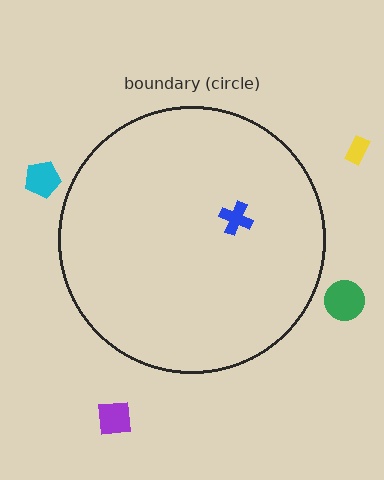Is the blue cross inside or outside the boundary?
Inside.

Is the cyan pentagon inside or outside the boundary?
Outside.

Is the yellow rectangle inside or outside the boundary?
Outside.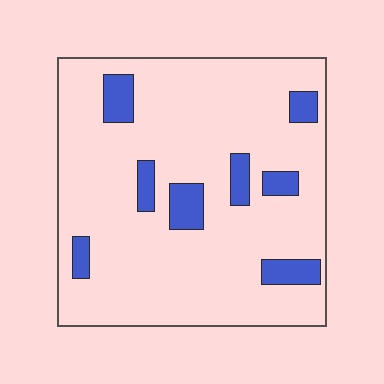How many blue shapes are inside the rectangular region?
8.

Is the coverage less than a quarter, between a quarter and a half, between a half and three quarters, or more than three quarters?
Less than a quarter.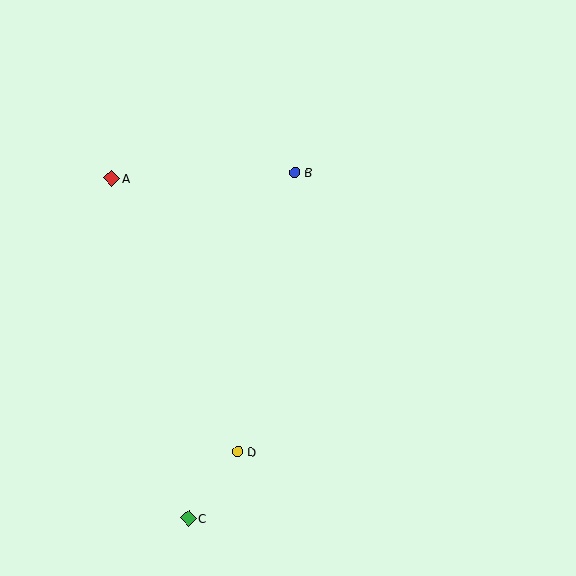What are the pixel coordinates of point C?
Point C is at (188, 518).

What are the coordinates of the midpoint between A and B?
The midpoint between A and B is at (203, 175).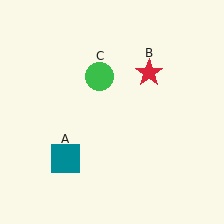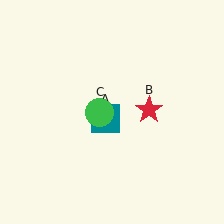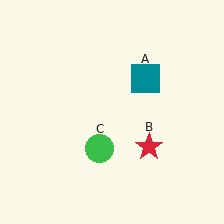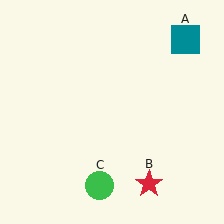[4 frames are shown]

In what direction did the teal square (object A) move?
The teal square (object A) moved up and to the right.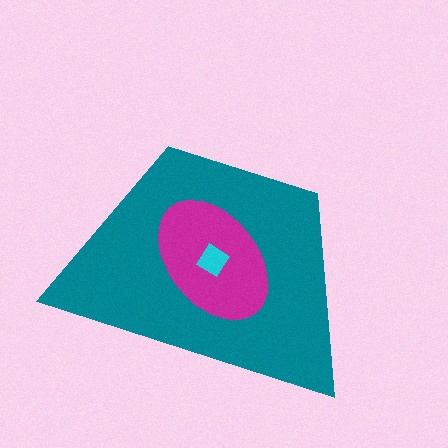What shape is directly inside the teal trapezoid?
The magenta ellipse.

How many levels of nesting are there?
3.